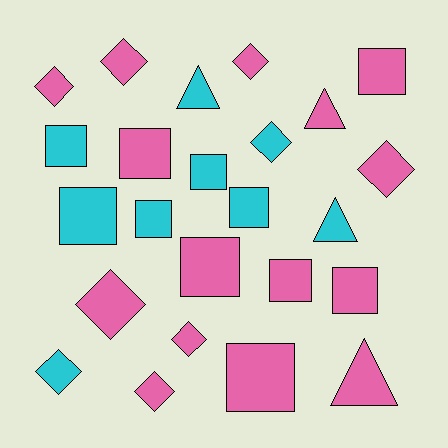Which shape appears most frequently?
Square, with 11 objects.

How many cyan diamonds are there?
There are 2 cyan diamonds.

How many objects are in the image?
There are 24 objects.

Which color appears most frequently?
Pink, with 15 objects.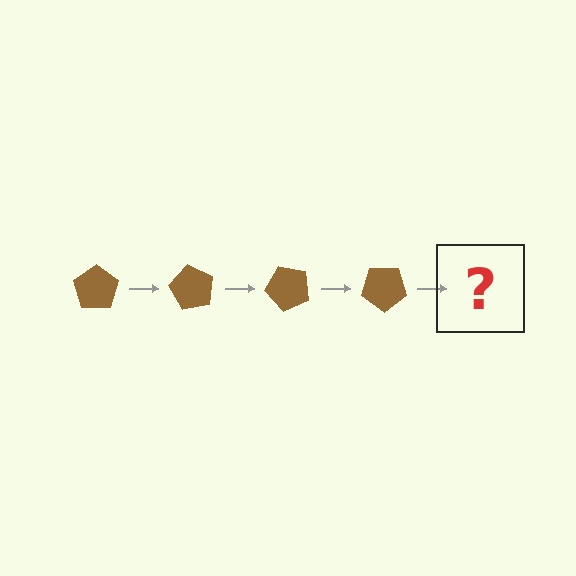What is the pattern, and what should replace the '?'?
The pattern is that the pentagon rotates 60 degrees each step. The '?' should be a brown pentagon rotated 240 degrees.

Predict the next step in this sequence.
The next step is a brown pentagon rotated 240 degrees.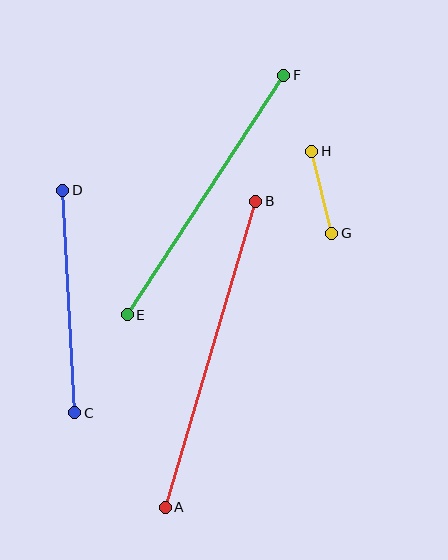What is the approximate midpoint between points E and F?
The midpoint is at approximately (206, 195) pixels.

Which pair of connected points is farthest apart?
Points A and B are farthest apart.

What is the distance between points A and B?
The distance is approximately 319 pixels.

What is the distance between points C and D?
The distance is approximately 223 pixels.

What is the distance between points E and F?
The distance is approximately 286 pixels.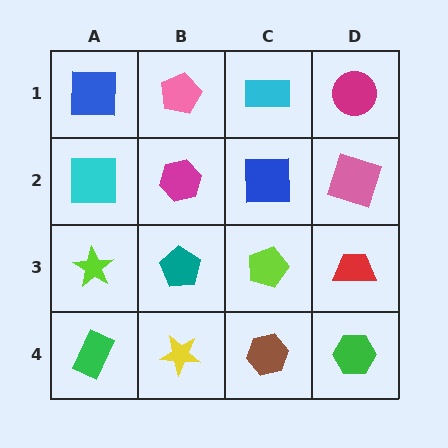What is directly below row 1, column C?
A blue square.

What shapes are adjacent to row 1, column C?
A blue square (row 2, column C), a pink pentagon (row 1, column B), a magenta circle (row 1, column D).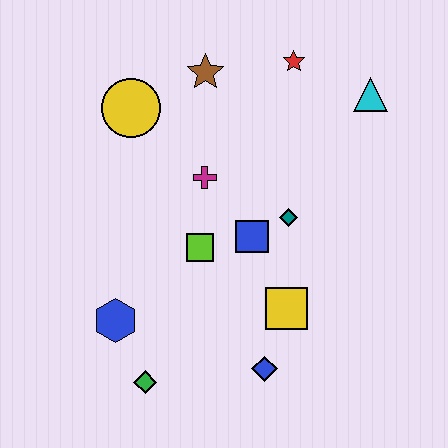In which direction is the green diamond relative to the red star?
The green diamond is below the red star.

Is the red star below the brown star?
No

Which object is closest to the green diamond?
The blue hexagon is closest to the green diamond.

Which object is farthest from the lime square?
The cyan triangle is farthest from the lime square.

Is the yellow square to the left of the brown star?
No